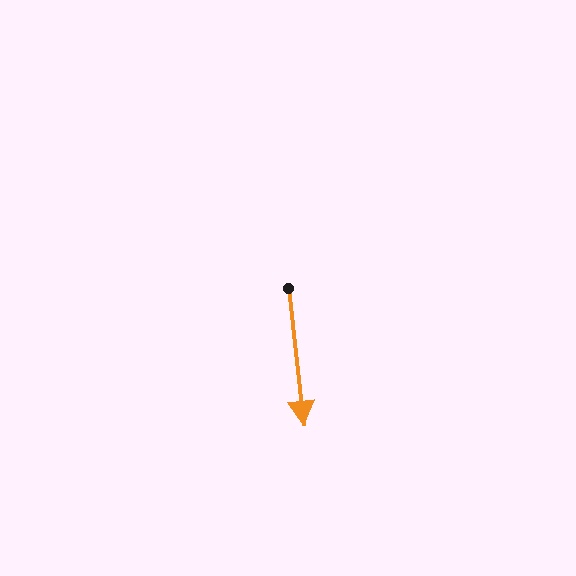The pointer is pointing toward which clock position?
Roughly 6 o'clock.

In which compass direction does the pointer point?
South.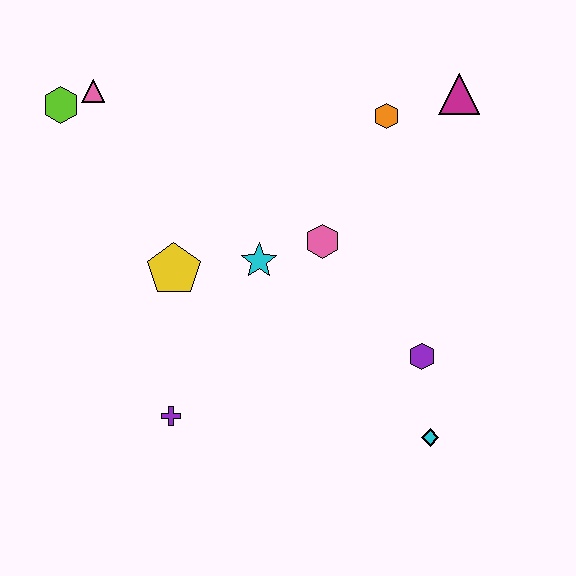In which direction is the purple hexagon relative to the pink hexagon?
The purple hexagon is below the pink hexagon.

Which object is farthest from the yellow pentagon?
The magenta triangle is farthest from the yellow pentagon.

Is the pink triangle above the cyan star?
Yes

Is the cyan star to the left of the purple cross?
No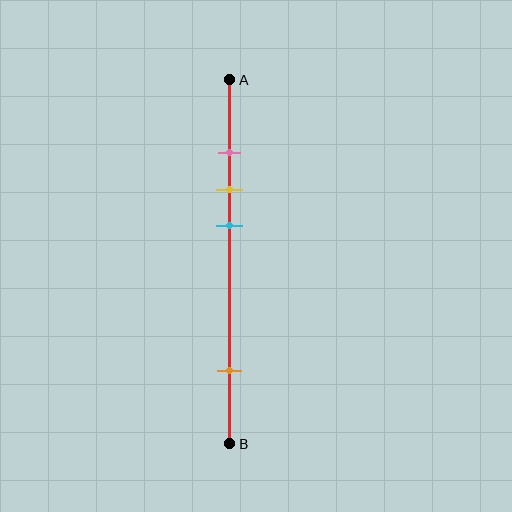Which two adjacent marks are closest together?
The pink and yellow marks are the closest adjacent pair.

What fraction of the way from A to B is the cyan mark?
The cyan mark is approximately 40% (0.4) of the way from A to B.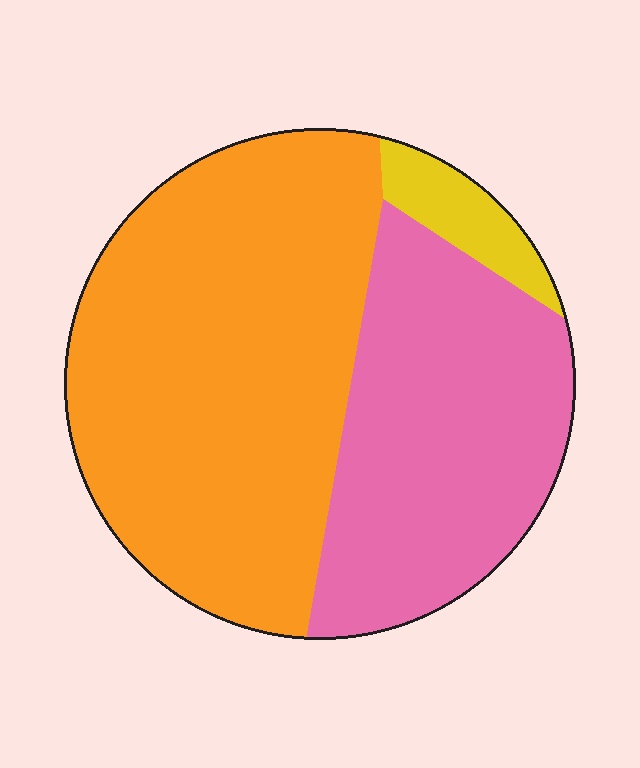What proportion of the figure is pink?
Pink takes up about three eighths (3/8) of the figure.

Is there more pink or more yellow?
Pink.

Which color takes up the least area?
Yellow, at roughly 5%.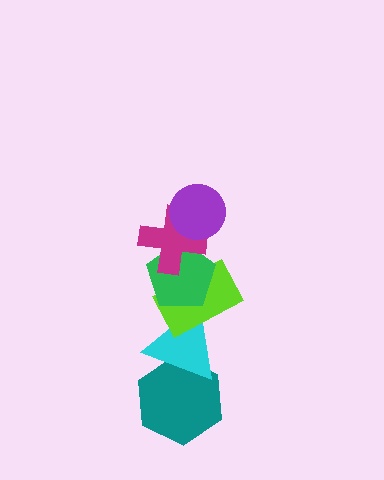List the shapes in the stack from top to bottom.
From top to bottom: the purple circle, the magenta cross, the green pentagon, the lime rectangle, the cyan triangle, the teal hexagon.